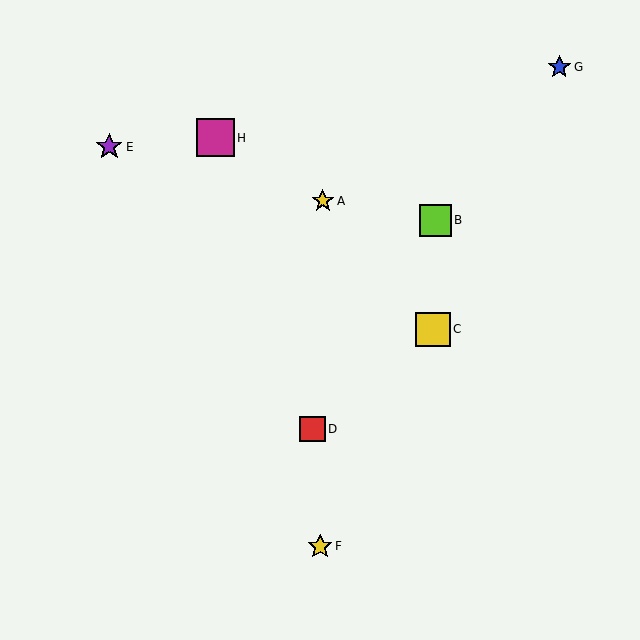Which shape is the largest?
The magenta square (labeled H) is the largest.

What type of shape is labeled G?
Shape G is a blue star.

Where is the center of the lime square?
The center of the lime square is at (435, 220).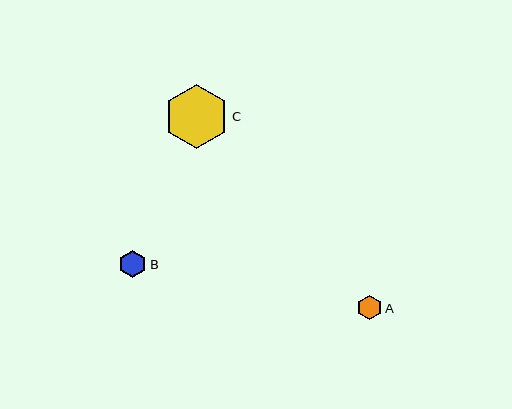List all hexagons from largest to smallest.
From largest to smallest: C, B, A.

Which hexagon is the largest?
Hexagon C is the largest with a size of approximately 64 pixels.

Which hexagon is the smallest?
Hexagon A is the smallest with a size of approximately 25 pixels.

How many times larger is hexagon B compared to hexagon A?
Hexagon B is approximately 1.1 times the size of hexagon A.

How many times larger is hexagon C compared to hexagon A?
Hexagon C is approximately 2.6 times the size of hexagon A.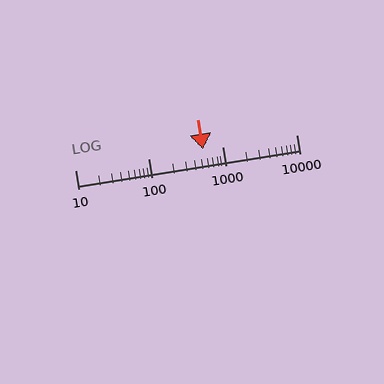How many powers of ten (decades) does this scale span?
The scale spans 3 decades, from 10 to 10000.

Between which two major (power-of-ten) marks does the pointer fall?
The pointer is between 100 and 1000.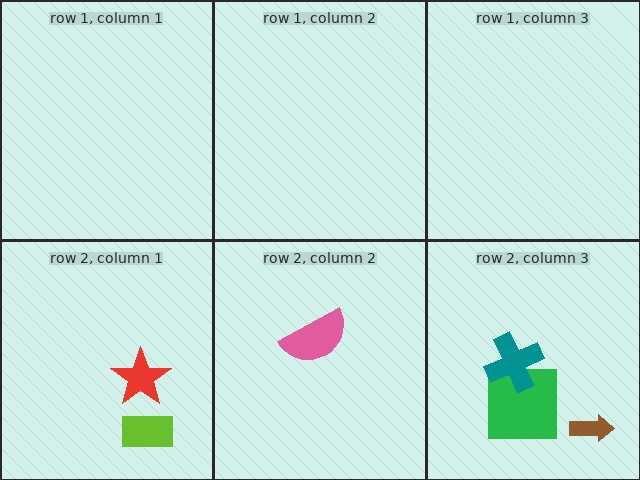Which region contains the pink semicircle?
The row 2, column 2 region.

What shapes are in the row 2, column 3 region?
The brown arrow, the green square, the teal cross.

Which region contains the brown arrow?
The row 2, column 3 region.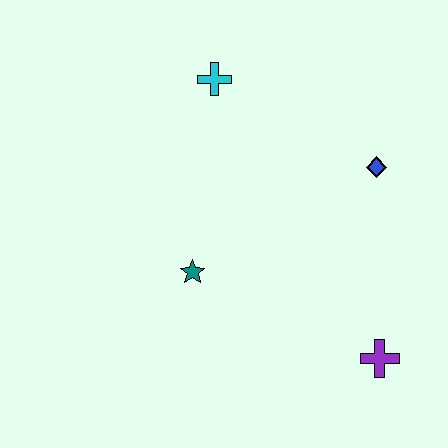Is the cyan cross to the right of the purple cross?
No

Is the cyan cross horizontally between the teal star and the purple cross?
Yes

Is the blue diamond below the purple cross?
No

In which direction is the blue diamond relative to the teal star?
The blue diamond is to the right of the teal star.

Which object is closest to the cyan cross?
The blue diamond is closest to the cyan cross.